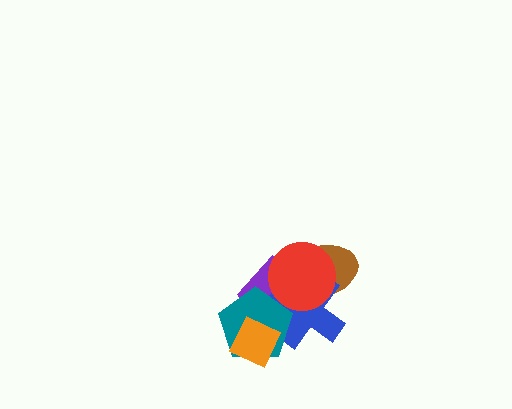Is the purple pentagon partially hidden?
Yes, it is partially covered by another shape.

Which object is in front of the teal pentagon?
The orange diamond is in front of the teal pentagon.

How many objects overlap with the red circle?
3 objects overlap with the red circle.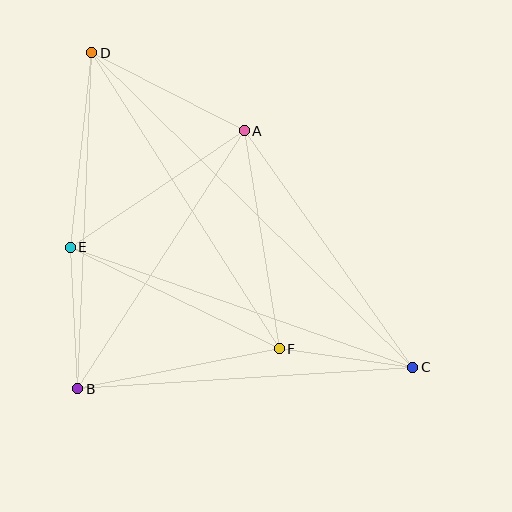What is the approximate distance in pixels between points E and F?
The distance between E and F is approximately 232 pixels.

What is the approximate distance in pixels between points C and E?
The distance between C and E is approximately 363 pixels.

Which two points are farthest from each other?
Points C and D are farthest from each other.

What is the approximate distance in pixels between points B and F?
The distance between B and F is approximately 205 pixels.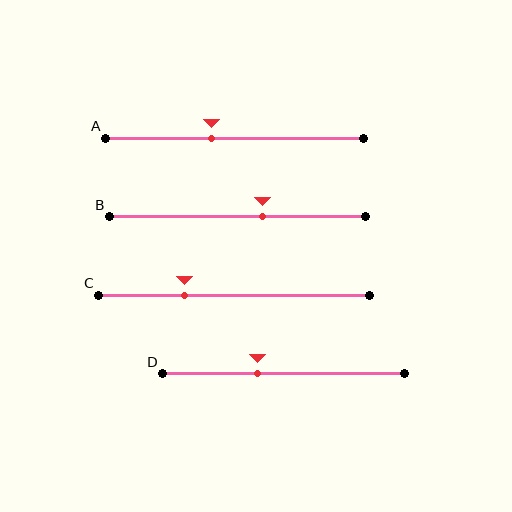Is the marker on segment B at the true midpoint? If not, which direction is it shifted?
No, the marker on segment B is shifted to the right by about 10% of the segment length.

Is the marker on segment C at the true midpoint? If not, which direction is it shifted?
No, the marker on segment C is shifted to the left by about 18% of the segment length.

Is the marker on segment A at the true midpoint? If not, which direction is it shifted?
No, the marker on segment A is shifted to the left by about 9% of the segment length.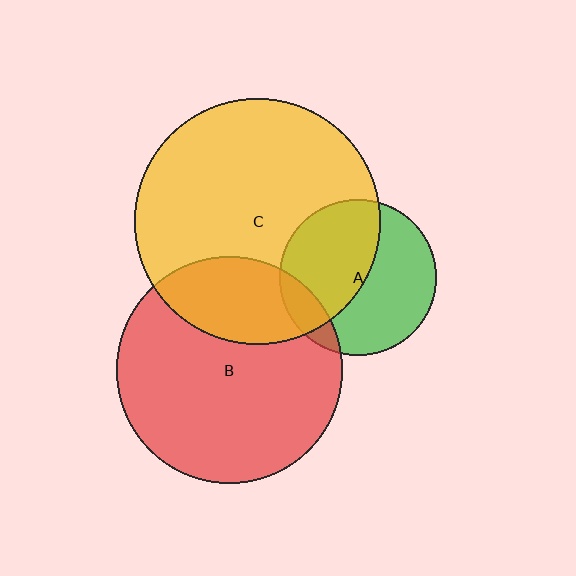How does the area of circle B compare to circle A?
Approximately 2.1 times.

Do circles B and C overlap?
Yes.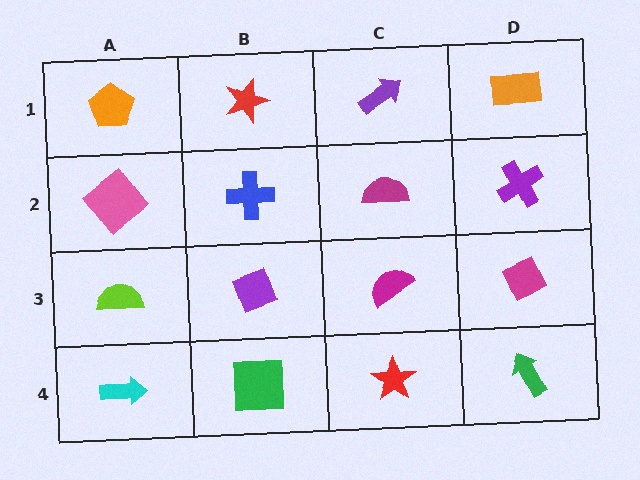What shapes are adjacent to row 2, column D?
An orange rectangle (row 1, column D), a magenta diamond (row 3, column D), a magenta semicircle (row 2, column C).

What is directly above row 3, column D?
A purple cross.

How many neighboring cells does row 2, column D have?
3.